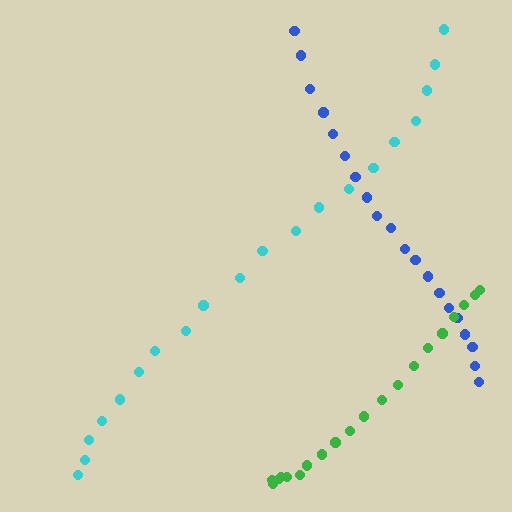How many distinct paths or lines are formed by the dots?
There are 3 distinct paths.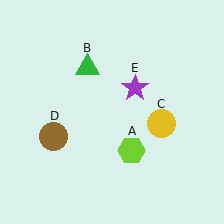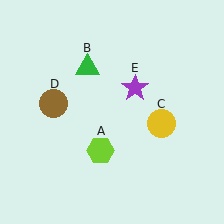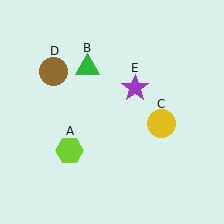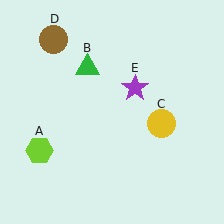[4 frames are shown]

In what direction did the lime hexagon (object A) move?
The lime hexagon (object A) moved left.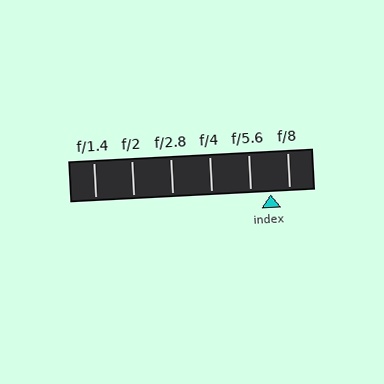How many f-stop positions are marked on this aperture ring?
There are 6 f-stop positions marked.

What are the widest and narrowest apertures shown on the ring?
The widest aperture shown is f/1.4 and the narrowest is f/8.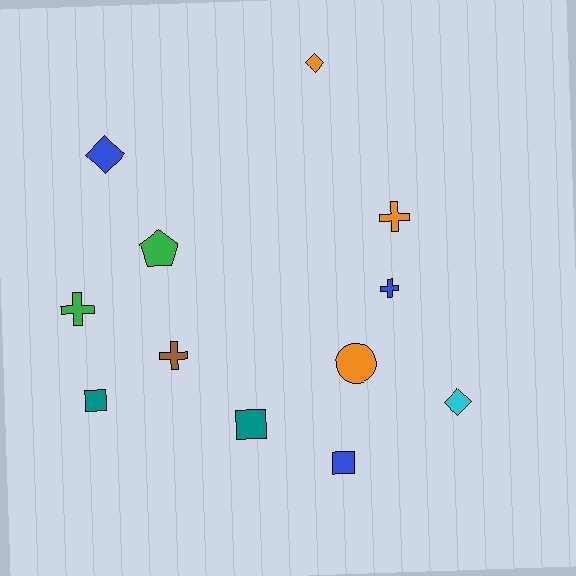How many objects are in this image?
There are 12 objects.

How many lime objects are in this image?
There are no lime objects.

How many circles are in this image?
There is 1 circle.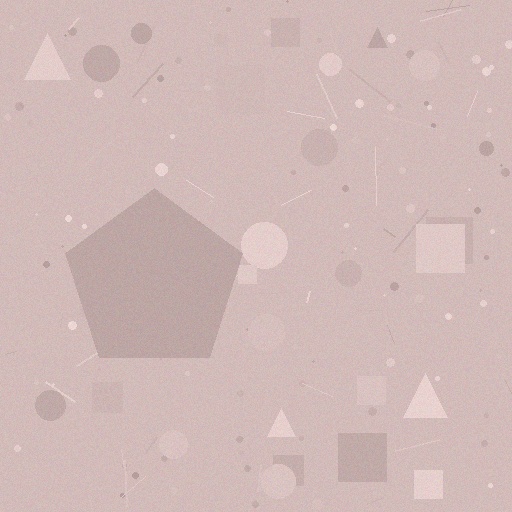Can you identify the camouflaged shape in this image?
The camouflaged shape is a pentagon.